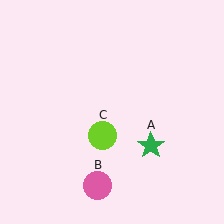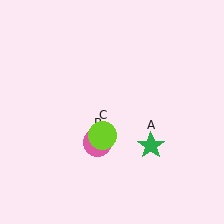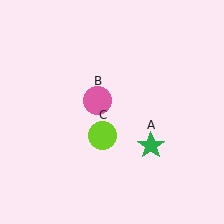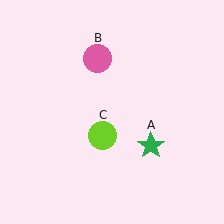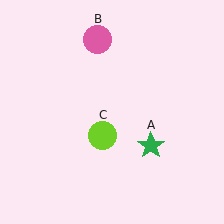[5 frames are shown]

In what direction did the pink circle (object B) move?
The pink circle (object B) moved up.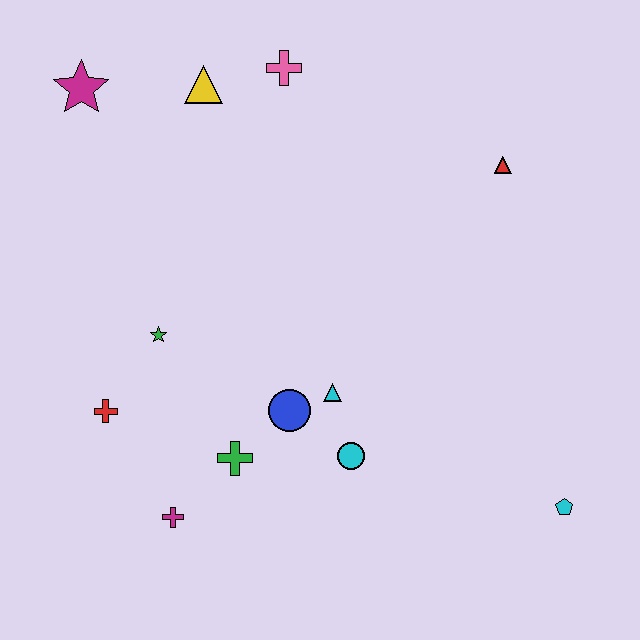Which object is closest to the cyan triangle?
The blue circle is closest to the cyan triangle.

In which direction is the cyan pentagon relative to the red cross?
The cyan pentagon is to the right of the red cross.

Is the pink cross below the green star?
No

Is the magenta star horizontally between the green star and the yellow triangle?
No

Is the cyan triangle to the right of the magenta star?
Yes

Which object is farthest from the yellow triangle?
The cyan pentagon is farthest from the yellow triangle.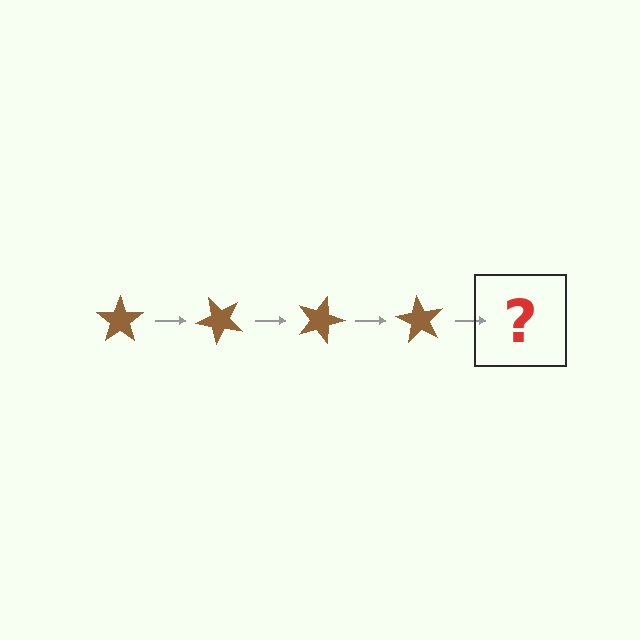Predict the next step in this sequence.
The next step is a brown star rotated 180 degrees.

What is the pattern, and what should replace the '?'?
The pattern is that the star rotates 45 degrees each step. The '?' should be a brown star rotated 180 degrees.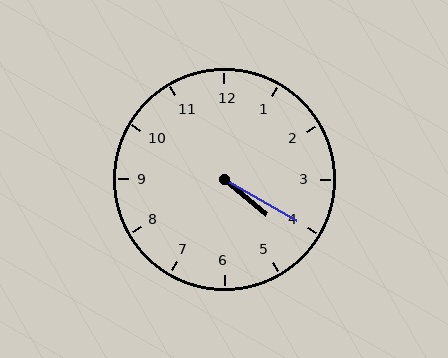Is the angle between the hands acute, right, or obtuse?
It is acute.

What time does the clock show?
4:20.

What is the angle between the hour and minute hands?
Approximately 10 degrees.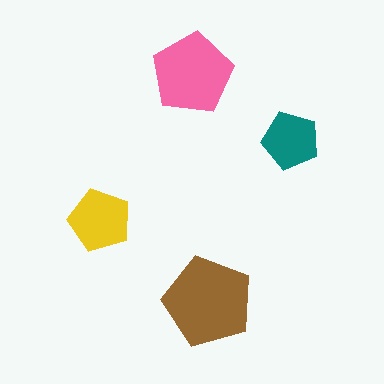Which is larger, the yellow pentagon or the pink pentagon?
The pink one.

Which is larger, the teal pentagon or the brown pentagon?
The brown one.